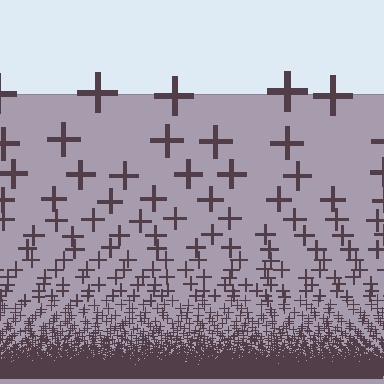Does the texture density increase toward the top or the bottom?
Density increases toward the bottom.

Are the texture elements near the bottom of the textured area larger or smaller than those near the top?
Smaller. The gradient is inverted — elements near the bottom are smaller and denser.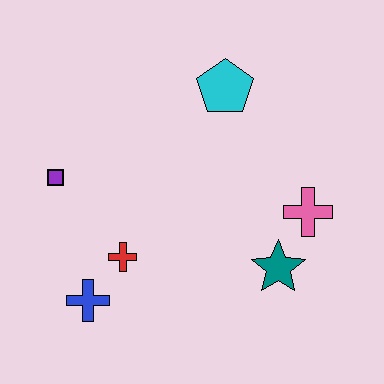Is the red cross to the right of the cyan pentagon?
No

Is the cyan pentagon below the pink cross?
No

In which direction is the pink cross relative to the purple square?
The pink cross is to the right of the purple square.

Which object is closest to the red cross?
The blue cross is closest to the red cross.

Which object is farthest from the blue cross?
The cyan pentagon is farthest from the blue cross.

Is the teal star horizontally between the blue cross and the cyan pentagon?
No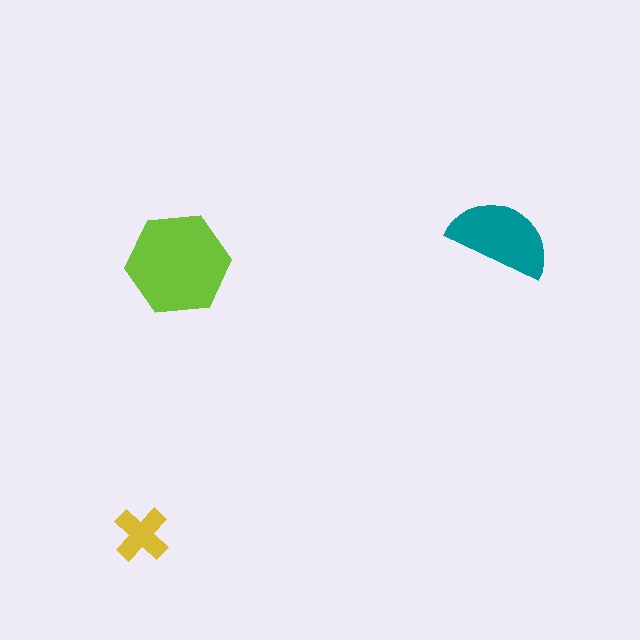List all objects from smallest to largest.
The yellow cross, the teal semicircle, the lime hexagon.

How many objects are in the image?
There are 3 objects in the image.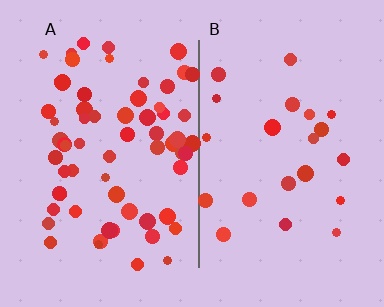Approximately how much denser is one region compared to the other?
Approximately 3.0× — region A over region B.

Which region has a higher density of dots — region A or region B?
A (the left).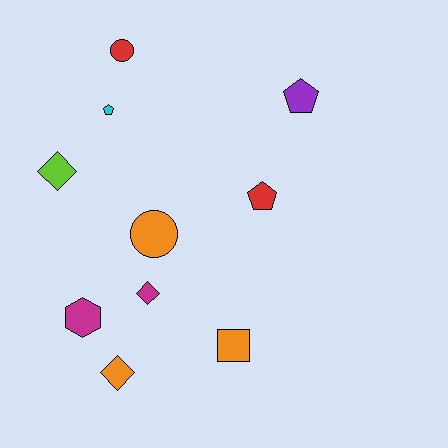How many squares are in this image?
There is 1 square.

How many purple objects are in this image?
There is 1 purple object.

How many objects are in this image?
There are 10 objects.